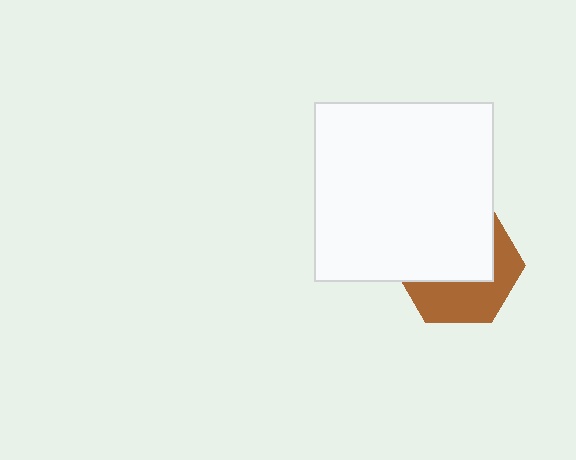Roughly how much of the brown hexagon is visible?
A small part of it is visible (roughly 44%).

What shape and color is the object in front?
The object in front is a white square.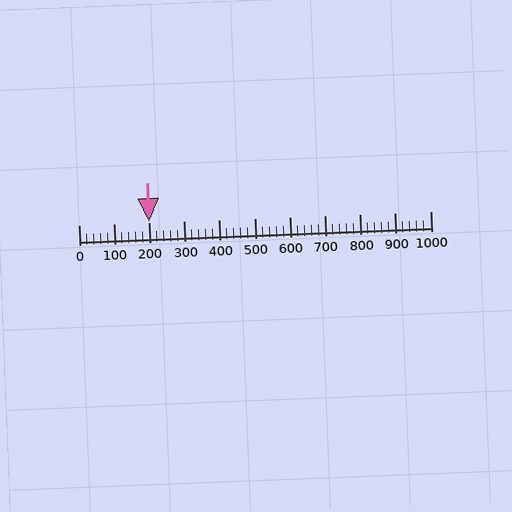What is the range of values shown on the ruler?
The ruler shows values from 0 to 1000.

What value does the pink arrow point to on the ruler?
The pink arrow points to approximately 200.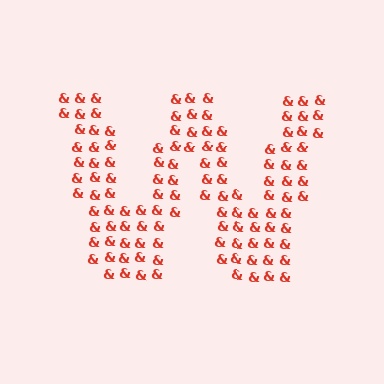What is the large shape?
The large shape is the letter W.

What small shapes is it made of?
It is made of small ampersands.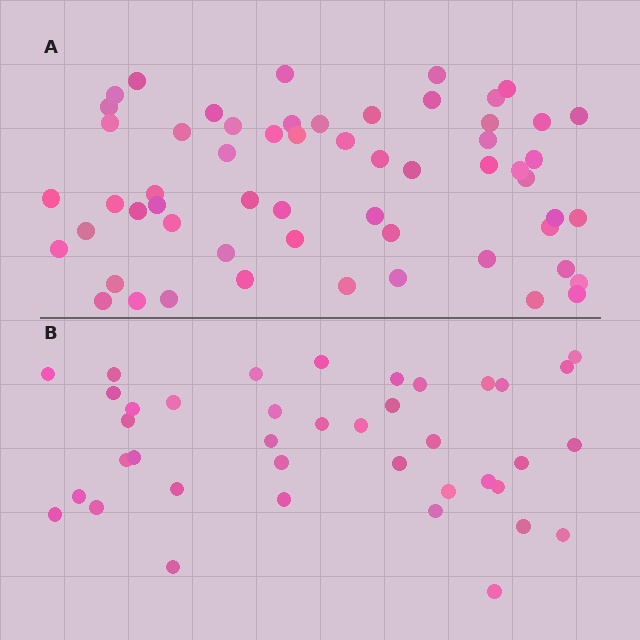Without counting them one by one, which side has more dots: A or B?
Region A (the top region) has more dots.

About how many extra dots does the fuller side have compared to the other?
Region A has approximately 20 more dots than region B.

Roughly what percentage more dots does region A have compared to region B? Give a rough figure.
About 50% more.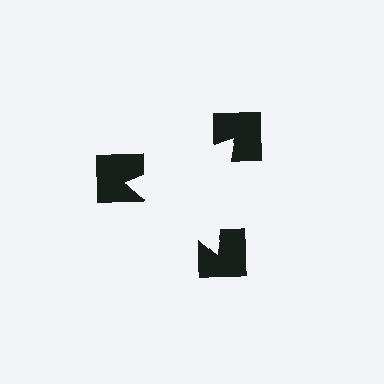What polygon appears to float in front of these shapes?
An illusory triangle — its edges are inferred from the aligned wedge cuts in the notched squares, not physically drawn.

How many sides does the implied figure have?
3 sides.